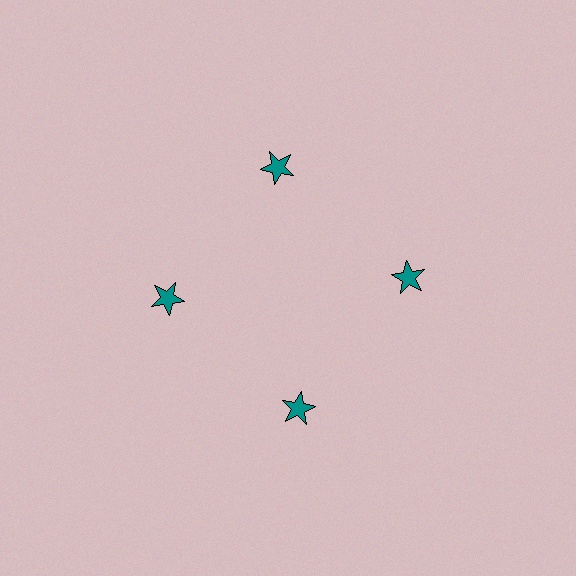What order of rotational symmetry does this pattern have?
This pattern has 4-fold rotational symmetry.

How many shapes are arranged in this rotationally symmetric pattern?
There are 4 shapes, arranged in 4 groups of 1.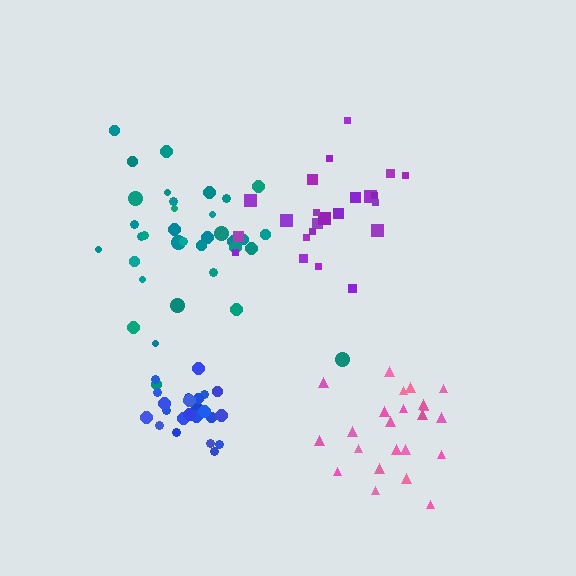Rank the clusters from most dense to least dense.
blue, purple, pink, teal.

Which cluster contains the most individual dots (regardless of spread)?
Teal (35).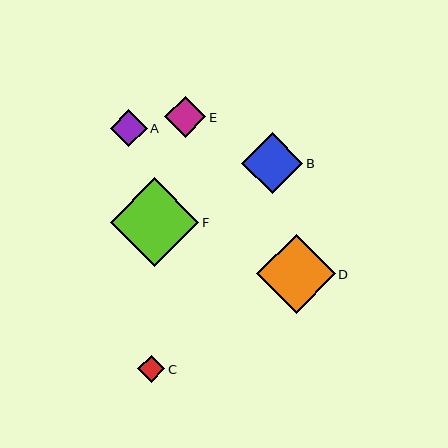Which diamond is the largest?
Diamond F is the largest with a size of approximately 88 pixels.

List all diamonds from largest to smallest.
From largest to smallest: F, D, B, E, A, C.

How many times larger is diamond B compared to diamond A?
Diamond B is approximately 1.7 times the size of diamond A.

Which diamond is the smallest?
Diamond C is the smallest with a size of approximately 28 pixels.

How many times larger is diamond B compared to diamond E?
Diamond B is approximately 1.5 times the size of diamond E.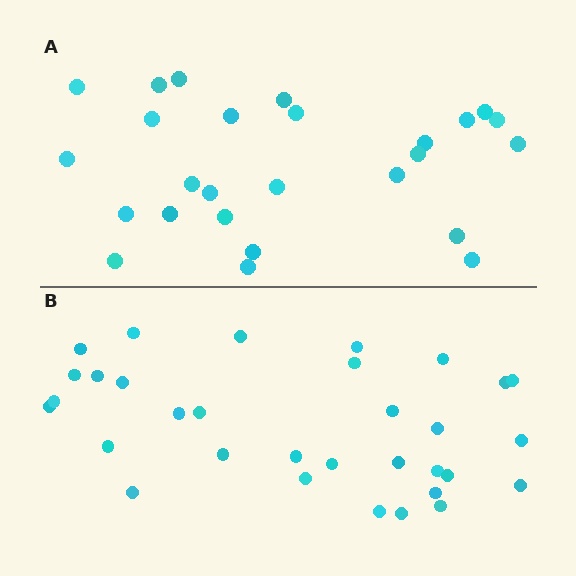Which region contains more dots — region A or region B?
Region B (the bottom region) has more dots.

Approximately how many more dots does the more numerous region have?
Region B has about 6 more dots than region A.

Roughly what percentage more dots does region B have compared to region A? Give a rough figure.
About 25% more.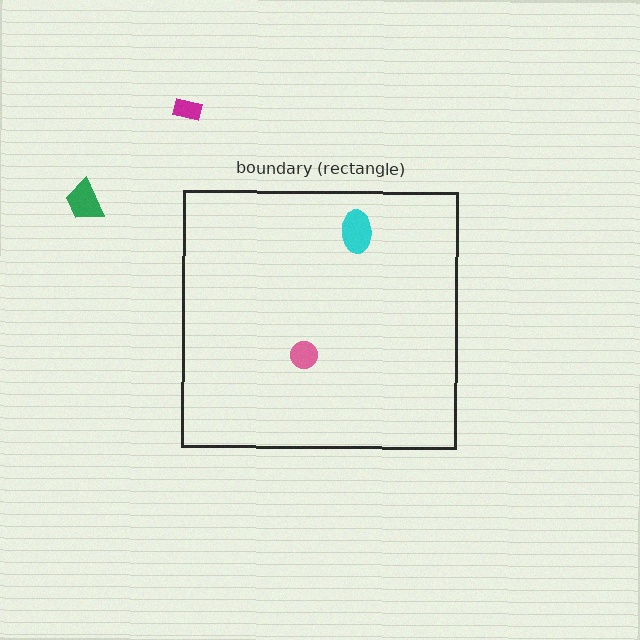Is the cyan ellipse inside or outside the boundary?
Inside.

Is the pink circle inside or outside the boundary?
Inside.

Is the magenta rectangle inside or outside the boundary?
Outside.